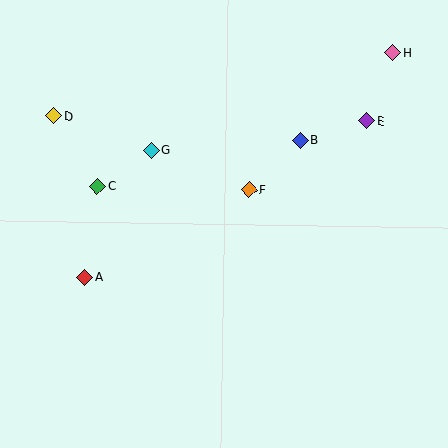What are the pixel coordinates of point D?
Point D is at (54, 116).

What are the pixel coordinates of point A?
Point A is at (85, 277).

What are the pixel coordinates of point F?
Point F is at (249, 189).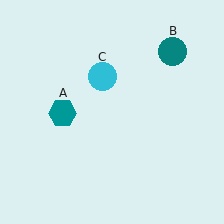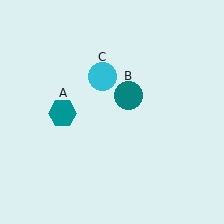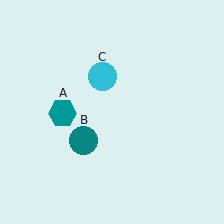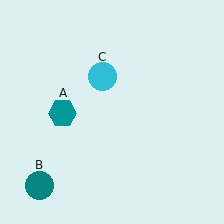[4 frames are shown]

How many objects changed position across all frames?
1 object changed position: teal circle (object B).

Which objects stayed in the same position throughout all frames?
Teal hexagon (object A) and cyan circle (object C) remained stationary.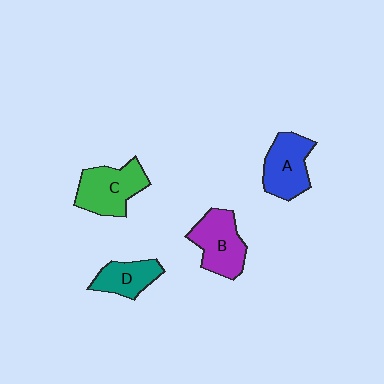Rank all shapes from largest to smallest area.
From largest to smallest: C (green), B (purple), A (blue), D (teal).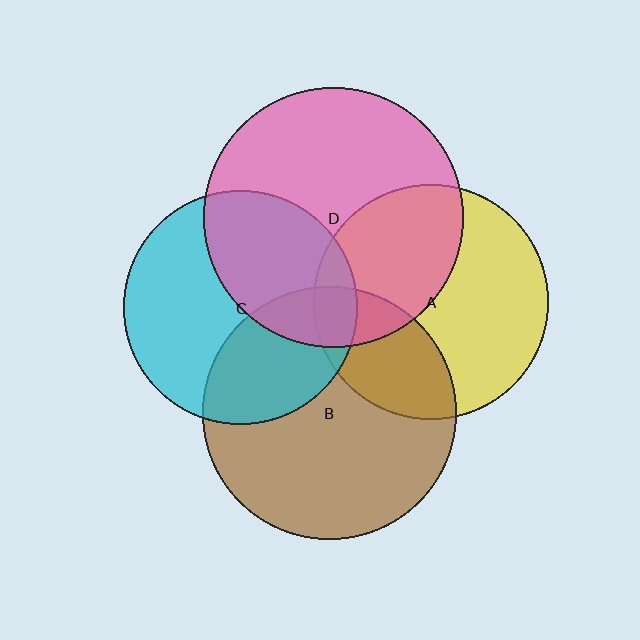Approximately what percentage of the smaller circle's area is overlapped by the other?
Approximately 30%.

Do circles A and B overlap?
Yes.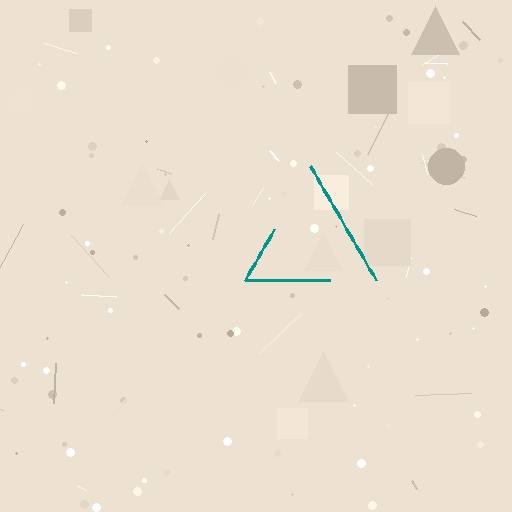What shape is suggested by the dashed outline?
The dashed outline suggests a triangle.